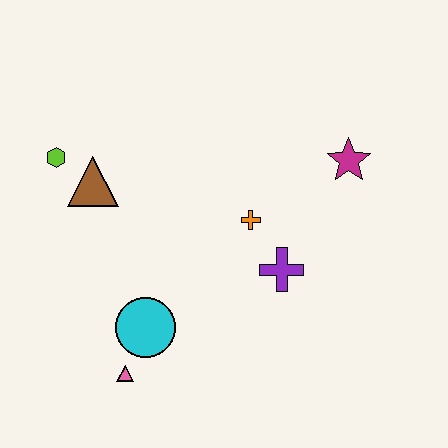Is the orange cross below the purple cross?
No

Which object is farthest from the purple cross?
The lime hexagon is farthest from the purple cross.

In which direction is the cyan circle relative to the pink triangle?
The cyan circle is above the pink triangle.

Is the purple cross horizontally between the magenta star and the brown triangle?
Yes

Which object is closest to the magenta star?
The orange cross is closest to the magenta star.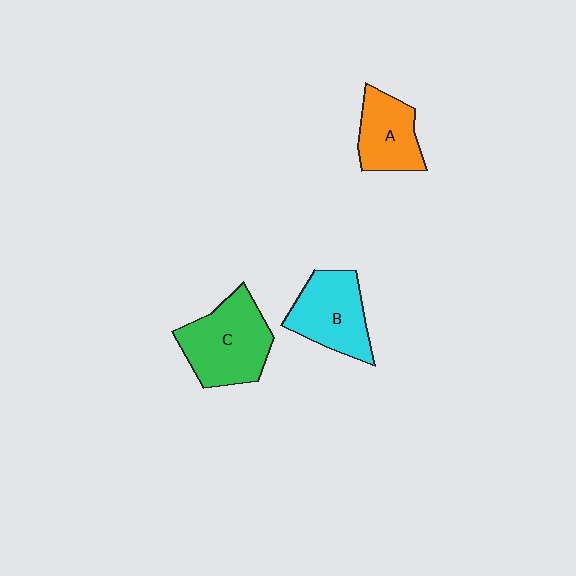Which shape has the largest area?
Shape C (green).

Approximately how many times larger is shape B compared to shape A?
Approximately 1.2 times.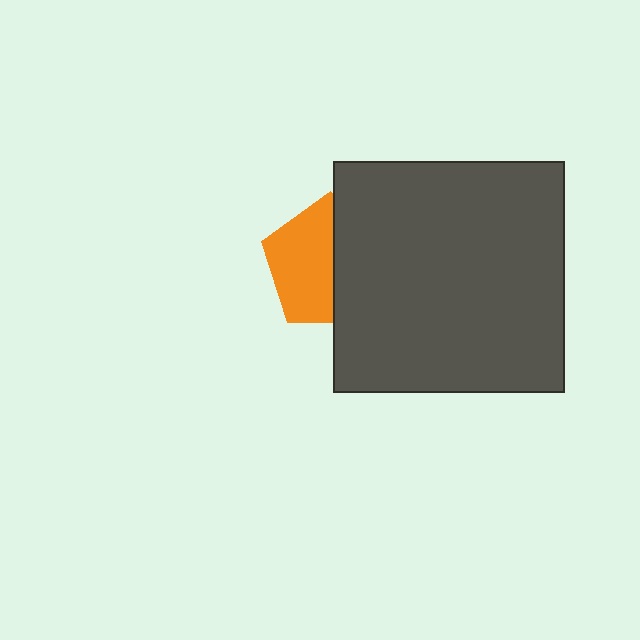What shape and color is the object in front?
The object in front is a dark gray square.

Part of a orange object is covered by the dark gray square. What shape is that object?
It is a pentagon.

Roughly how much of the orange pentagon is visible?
About half of it is visible (roughly 53%).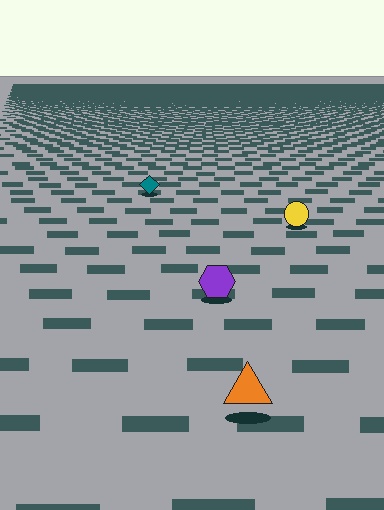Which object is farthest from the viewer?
The teal diamond is farthest from the viewer. It appears smaller and the ground texture around it is denser.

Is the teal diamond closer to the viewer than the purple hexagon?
No. The purple hexagon is closer — you can tell from the texture gradient: the ground texture is coarser near it.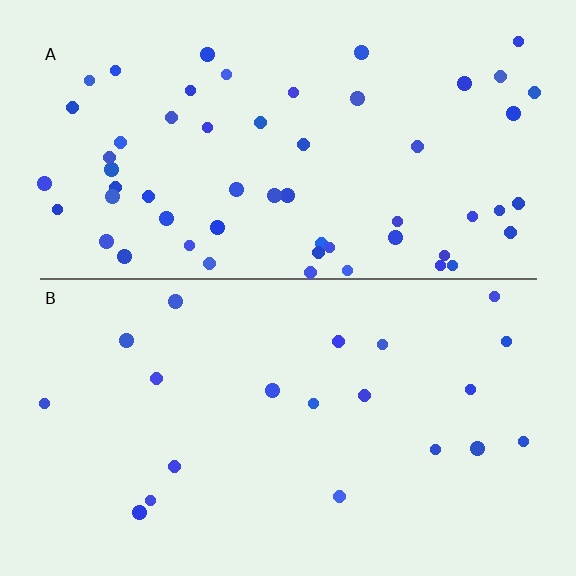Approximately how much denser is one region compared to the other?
Approximately 2.8× — region A over region B.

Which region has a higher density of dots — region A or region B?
A (the top).